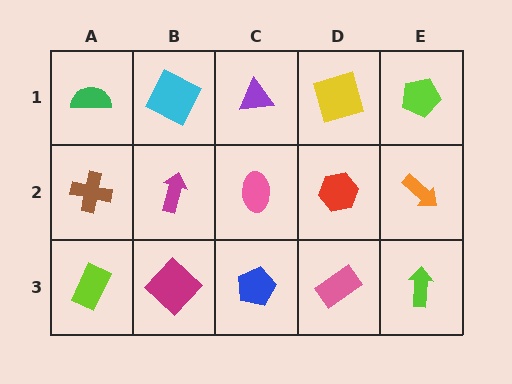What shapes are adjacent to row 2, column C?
A purple triangle (row 1, column C), a blue pentagon (row 3, column C), a magenta arrow (row 2, column B), a red hexagon (row 2, column D).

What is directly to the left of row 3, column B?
A lime rectangle.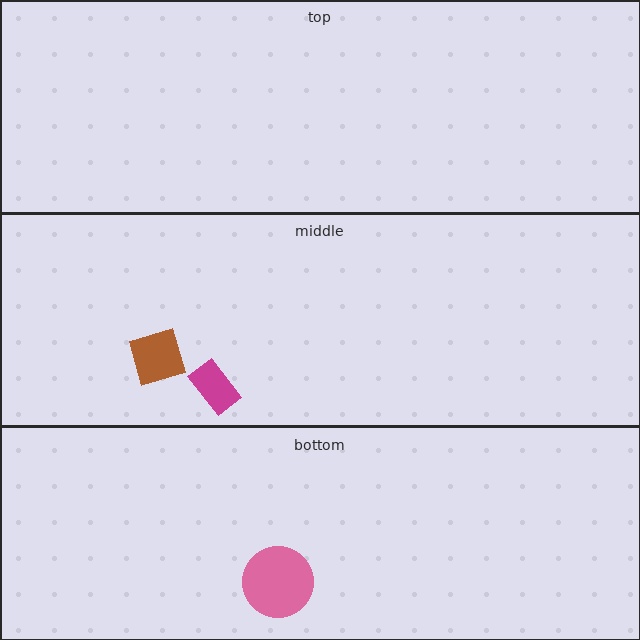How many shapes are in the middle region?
2.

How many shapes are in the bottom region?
1.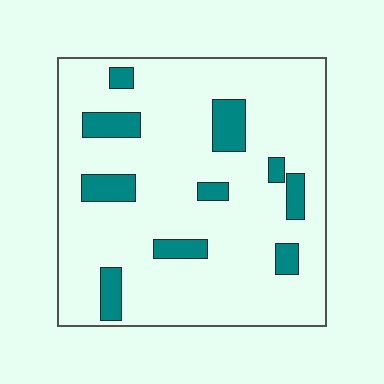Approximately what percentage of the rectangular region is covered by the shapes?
Approximately 15%.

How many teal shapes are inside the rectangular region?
10.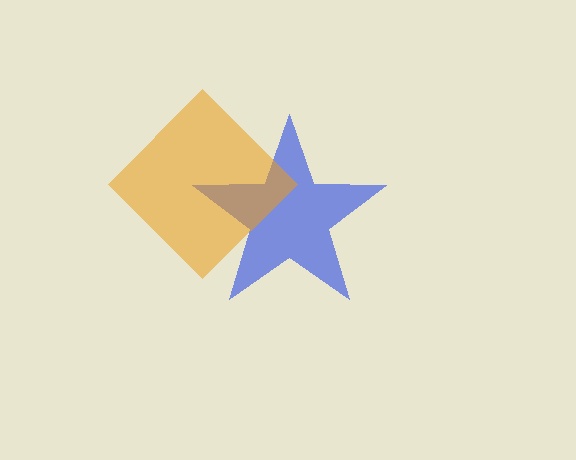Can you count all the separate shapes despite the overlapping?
Yes, there are 2 separate shapes.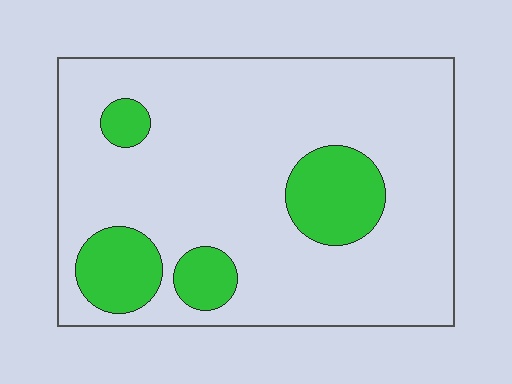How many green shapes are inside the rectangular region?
4.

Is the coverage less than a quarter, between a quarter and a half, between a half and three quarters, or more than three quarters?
Less than a quarter.